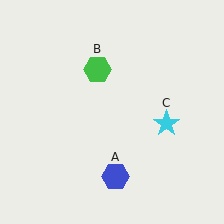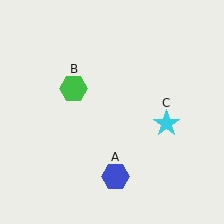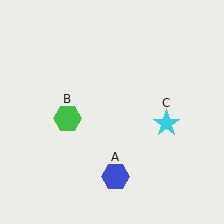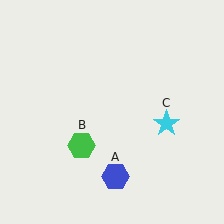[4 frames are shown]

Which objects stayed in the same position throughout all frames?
Blue hexagon (object A) and cyan star (object C) remained stationary.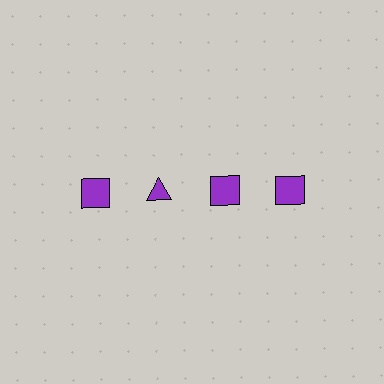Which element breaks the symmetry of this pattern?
The purple triangle in the top row, second from left column breaks the symmetry. All other shapes are purple squares.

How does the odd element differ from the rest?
It has a different shape: triangle instead of square.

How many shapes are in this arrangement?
There are 4 shapes arranged in a grid pattern.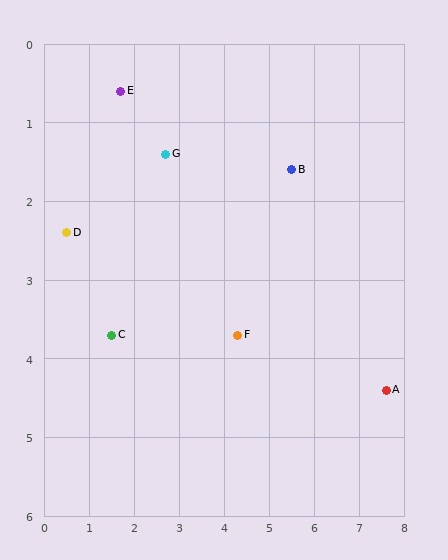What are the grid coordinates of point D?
Point D is at approximately (0.5, 2.4).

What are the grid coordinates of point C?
Point C is at approximately (1.5, 3.7).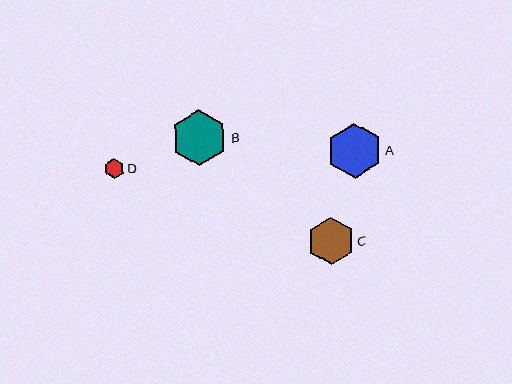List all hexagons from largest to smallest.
From largest to smallest: B, A, C, D.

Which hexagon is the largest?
Hexagon B is the largest with a size of approximately 56 pixels.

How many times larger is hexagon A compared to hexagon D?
Hexagon A is approximately 2.7 times the size of hexagon D.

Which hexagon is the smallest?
Hexagon D is the smallest with a size of approximately 20 pixels.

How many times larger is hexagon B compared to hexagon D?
Hexagon B is approximately 2.8 times the size of hexagon D.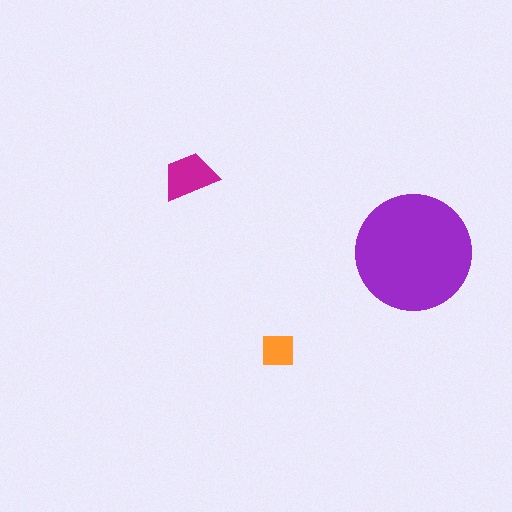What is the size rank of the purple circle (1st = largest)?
1st.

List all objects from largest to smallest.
The purple circle, the magenta trapezoid, the orange square.